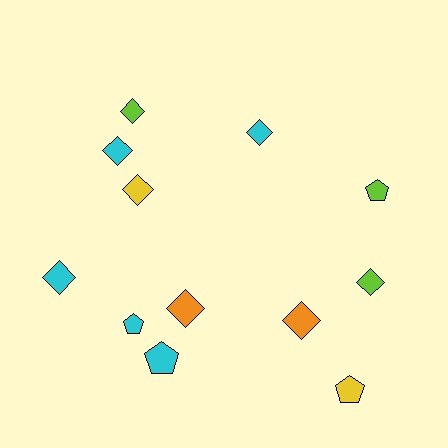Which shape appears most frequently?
Diamond, with 8 objects.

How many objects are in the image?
There are 12 objects.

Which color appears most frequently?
Cyan, with 5 objects.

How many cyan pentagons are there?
There are 2 cyan pentagons.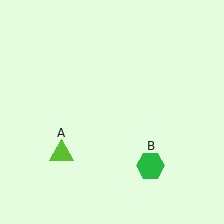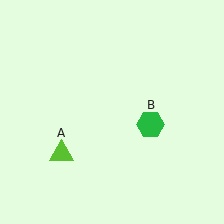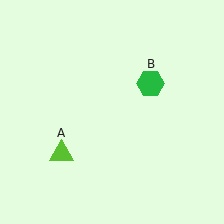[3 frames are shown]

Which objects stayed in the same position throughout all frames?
Lime triangle (object A) remained stationary.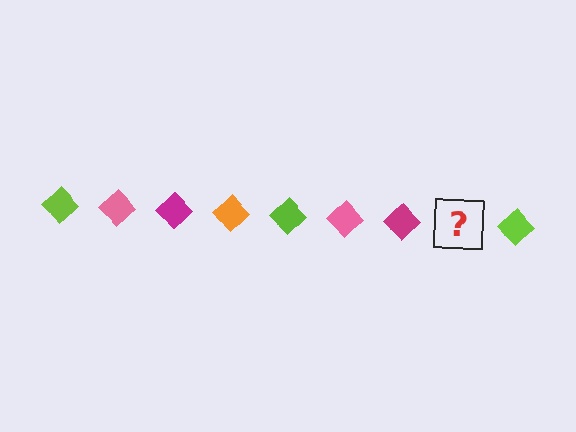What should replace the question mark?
The question mark should be replaced with an orange diamond.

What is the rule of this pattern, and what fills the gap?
The rule is that the pattern cycles through lime, pink, magenta, orange diamonds. The gap should be filled with an orange diamond.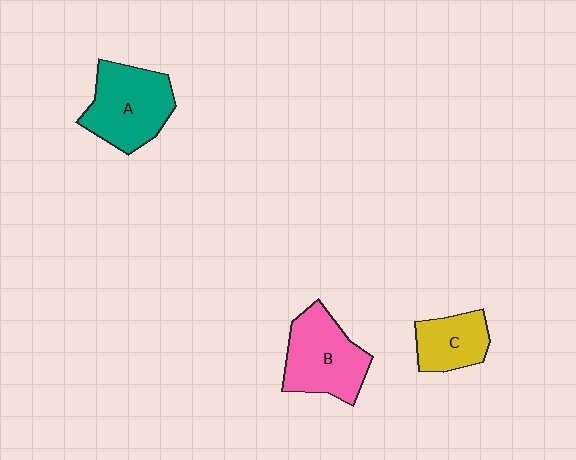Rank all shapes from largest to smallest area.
From largest to smallest: A (teal), B (pink), C (yellow).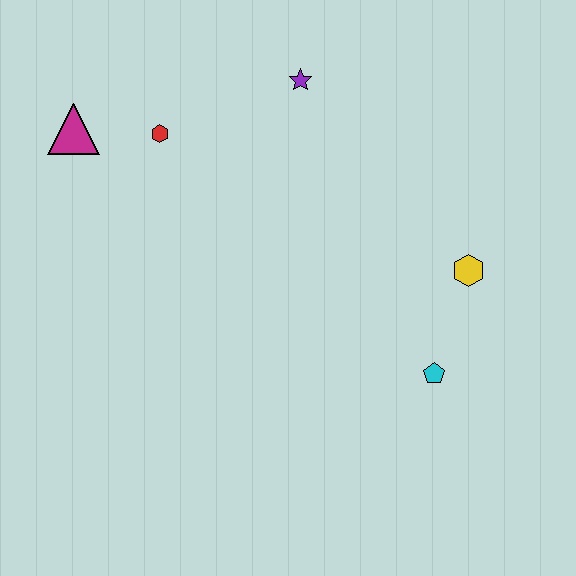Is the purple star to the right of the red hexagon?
Yes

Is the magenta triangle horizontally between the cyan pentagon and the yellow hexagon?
No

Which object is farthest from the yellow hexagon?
The magenta triangle is farthest from the yellow hexagon.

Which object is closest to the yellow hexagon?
The cyan pentagon is closest to the yellow hexagon.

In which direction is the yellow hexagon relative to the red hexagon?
The yellow hexagon is to the right of the red hexagon.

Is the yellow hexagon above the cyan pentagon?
Yes